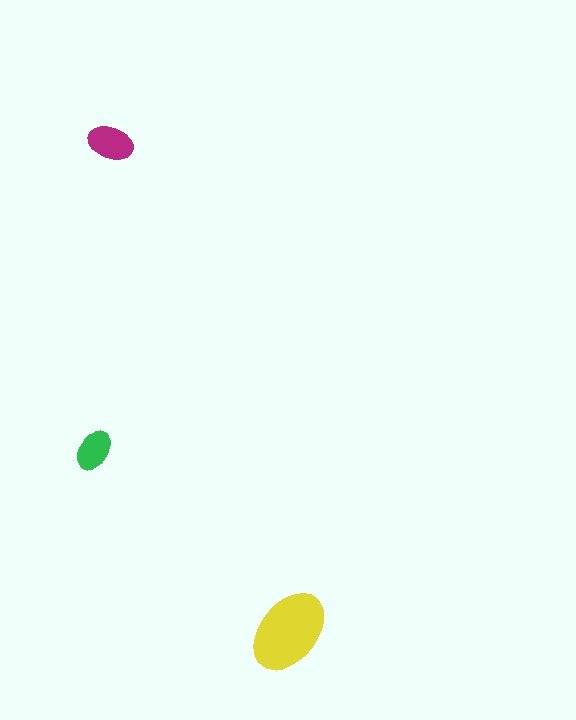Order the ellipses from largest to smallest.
the yellow one, the magenta one, the green one.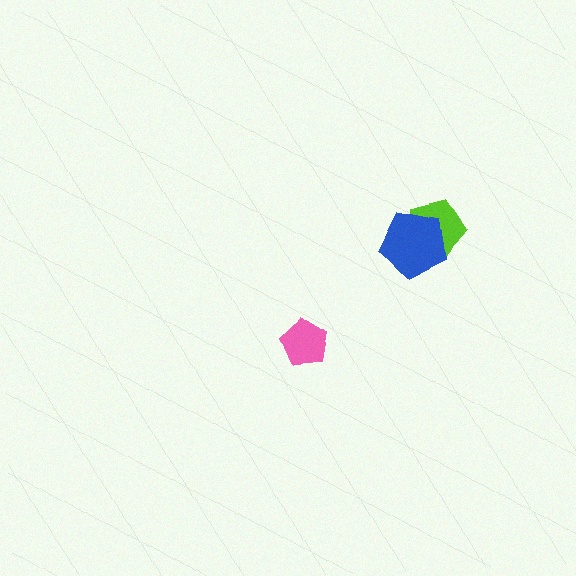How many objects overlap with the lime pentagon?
1 object overlaps with the lime pentagon.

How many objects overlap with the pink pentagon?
0 objects overlap with the pink pentagon.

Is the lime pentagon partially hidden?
Yes, it is partially covered by another shape.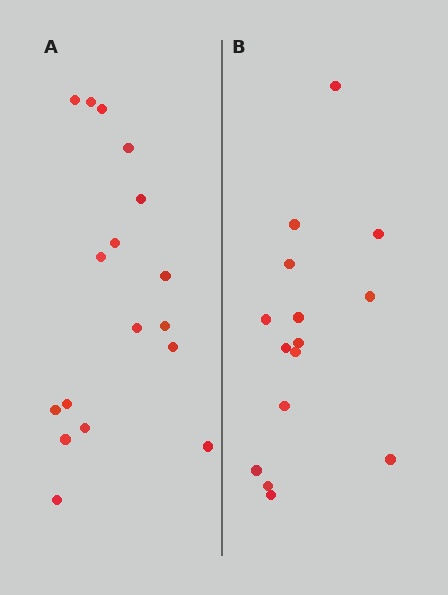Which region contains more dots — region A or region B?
Region A (the left region) has more dots.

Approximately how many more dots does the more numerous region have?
Region A has just a few more — roughly 2 or 3 more dots than region B.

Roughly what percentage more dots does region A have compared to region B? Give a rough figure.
About 15% more.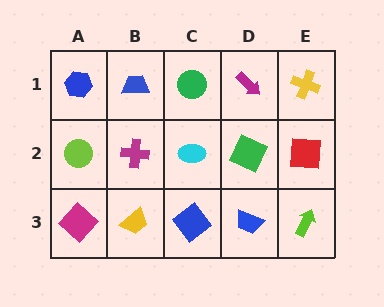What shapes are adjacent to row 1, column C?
A cyan ellipse (row 2, column C), a blue trapezoid (row 1, column B), a magenta arrow (row 1, column D).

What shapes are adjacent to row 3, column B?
A magenta cross (row 2, column B), a magenta diamond (row 3, column A), a blue diamond (row 3, column C).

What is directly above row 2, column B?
A blue trapezoid.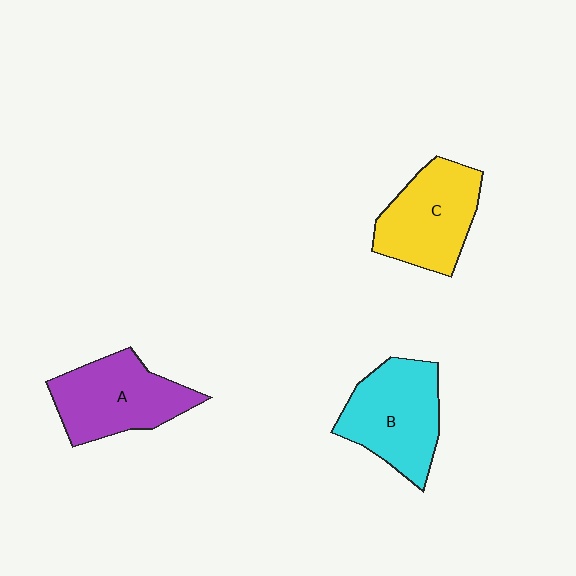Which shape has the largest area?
Shape B (cyan).